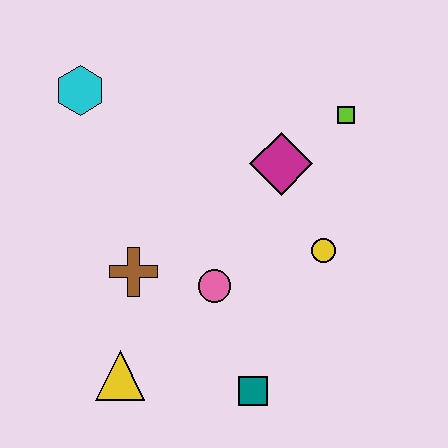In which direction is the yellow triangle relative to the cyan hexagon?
The yellow triangle is below the cyan hexagon.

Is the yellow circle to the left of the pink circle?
No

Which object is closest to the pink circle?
The brown cross is closest to the pink circle.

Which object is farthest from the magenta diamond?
The yellow triangle is farthest from the magenta diamond.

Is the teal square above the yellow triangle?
No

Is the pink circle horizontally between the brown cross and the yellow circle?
Yes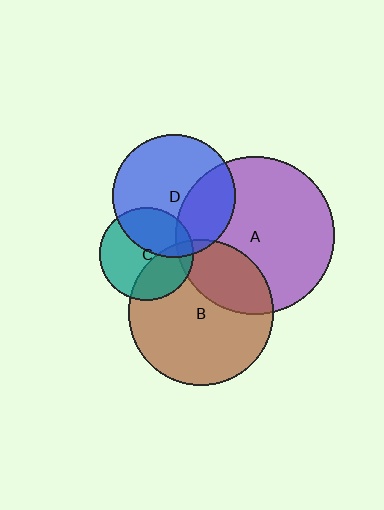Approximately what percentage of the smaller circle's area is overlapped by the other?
Approximately 30%.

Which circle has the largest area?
Circle A (purple).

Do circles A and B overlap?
Yes.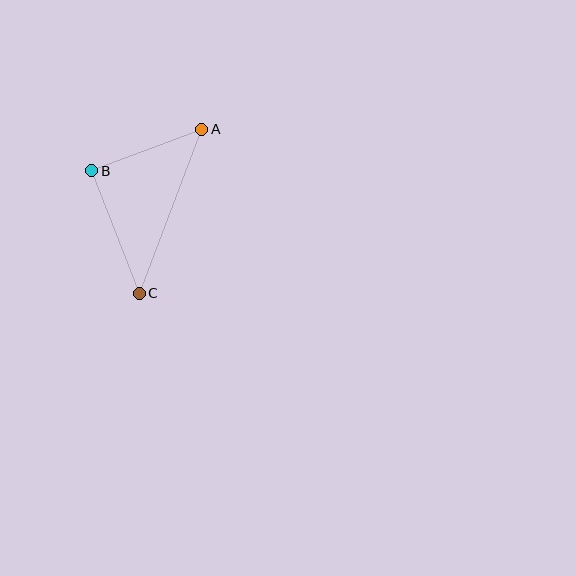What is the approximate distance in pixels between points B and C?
The distance between B and C is approximately 131 pixels.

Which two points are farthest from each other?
Points A and C are farthest from each other.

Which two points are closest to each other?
Points A and B are closest to each other.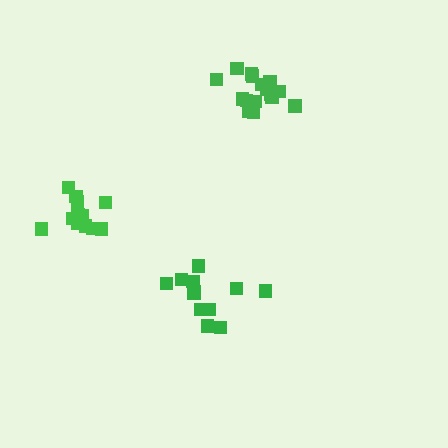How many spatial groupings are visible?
There are 3 spatial groupings.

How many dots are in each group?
Group 1: 16 dots, Group 2: 12 dots, Group 3: 12 dots (40 total).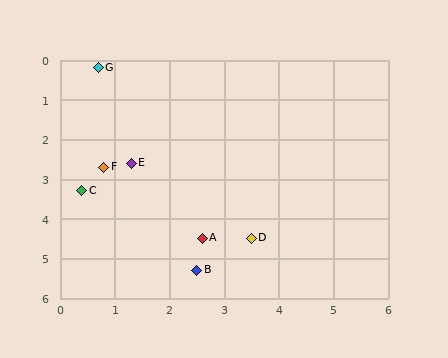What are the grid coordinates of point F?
Point F is at approximately (0.8, 2.7).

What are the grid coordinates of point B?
Point B is at approximately (2.5, 5.3).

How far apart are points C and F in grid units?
Points C and F are about 0.7 grid units apart.